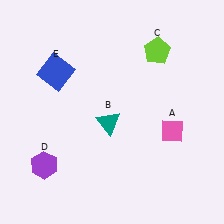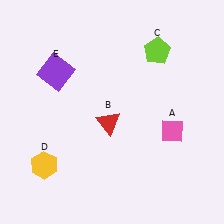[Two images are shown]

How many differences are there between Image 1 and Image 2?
There are 3 differences between the two images.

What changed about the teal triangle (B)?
In Image 1, B is teal. In Image 2, it changed to red.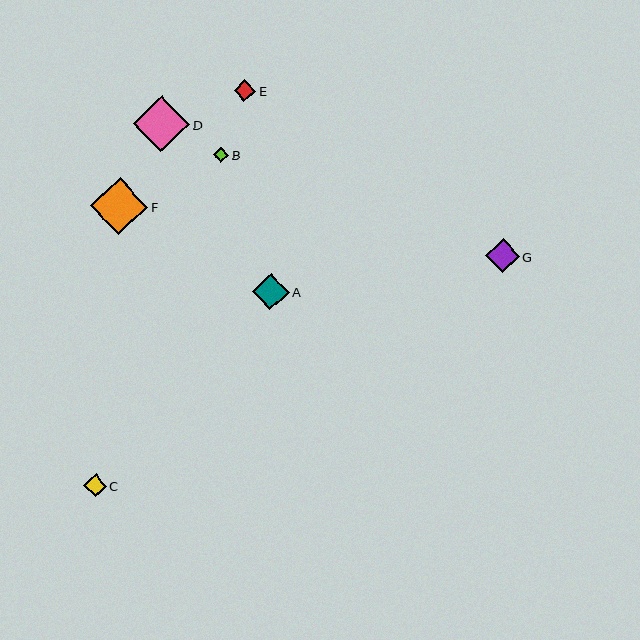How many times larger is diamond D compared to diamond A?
Diamond D is approximately 1.5 times the size of diamond A.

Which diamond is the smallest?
Diamond B is the smallest with a size of approximately 15 pixels.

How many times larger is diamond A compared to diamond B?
Diamond A is approximately 2.4 times the size of diamond B.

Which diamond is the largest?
Diamond F is the largest with a size of approximately 58 pixels.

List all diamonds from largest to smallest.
From largest to smallest: F, D, A, G, C, E, B.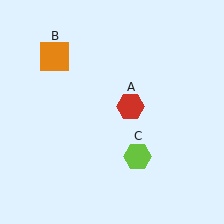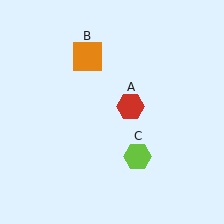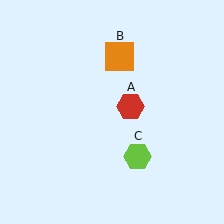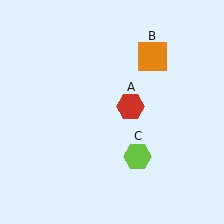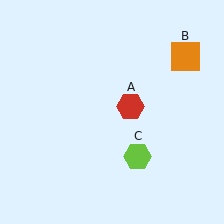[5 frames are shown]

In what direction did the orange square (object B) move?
The orange square (object B) moved right.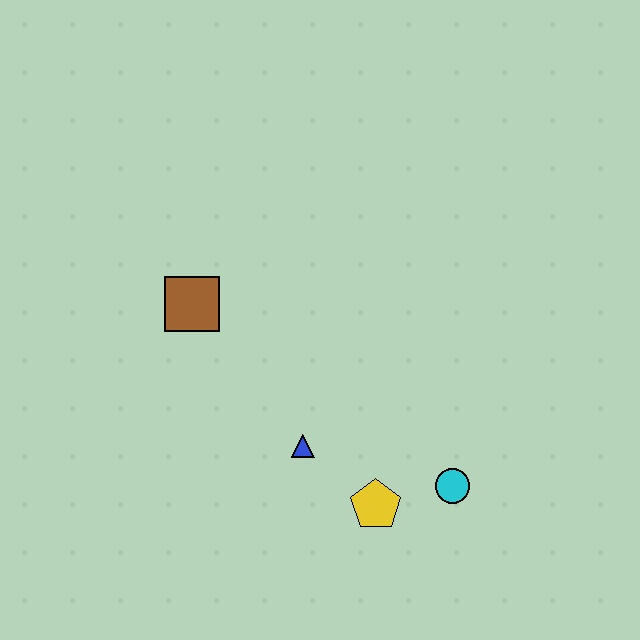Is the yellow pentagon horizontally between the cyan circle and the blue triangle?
Yes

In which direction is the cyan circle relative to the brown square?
The cyan circle is to the right of the brown square.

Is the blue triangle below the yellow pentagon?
No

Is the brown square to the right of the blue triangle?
No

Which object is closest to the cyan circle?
The yellow pentagon is closest to the cyan circle.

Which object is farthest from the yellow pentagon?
The brown square is farthest from the yellow pentagon.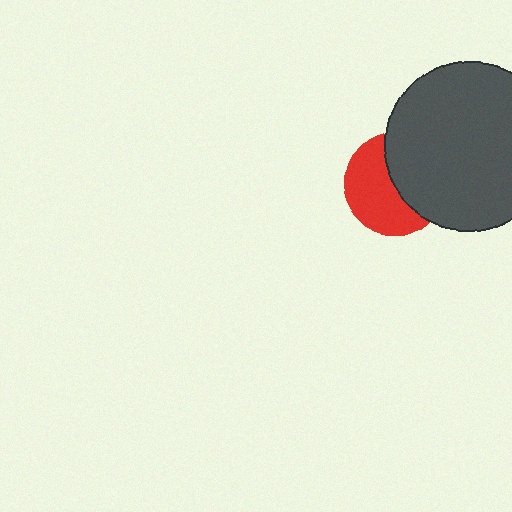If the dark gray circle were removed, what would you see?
You would see the complete red circle.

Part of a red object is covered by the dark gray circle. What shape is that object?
It is a circle.